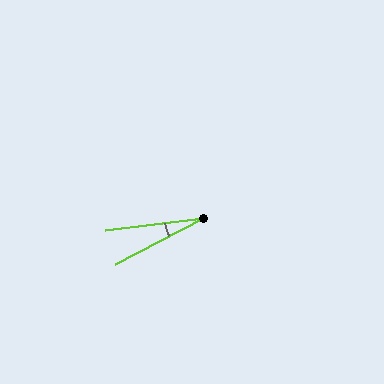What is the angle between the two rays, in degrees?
Approximately 21 degrees.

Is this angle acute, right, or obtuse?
It is acute.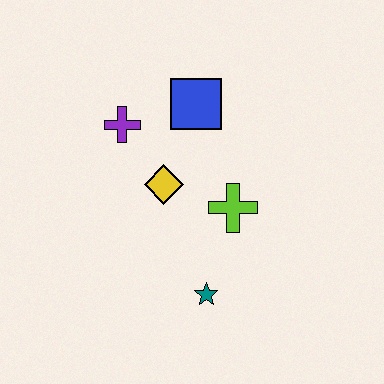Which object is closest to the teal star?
The lime cross is closest to the teal star.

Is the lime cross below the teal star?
No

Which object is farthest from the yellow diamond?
The teal star is farthest from the yellow diamond.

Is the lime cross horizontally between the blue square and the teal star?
No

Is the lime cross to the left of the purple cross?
No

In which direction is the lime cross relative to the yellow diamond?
The lime cross is to the right of the yellow diamond.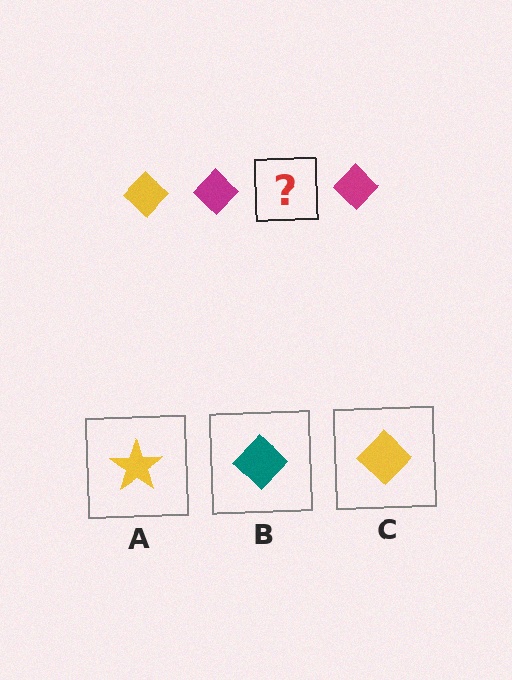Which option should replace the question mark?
Option C.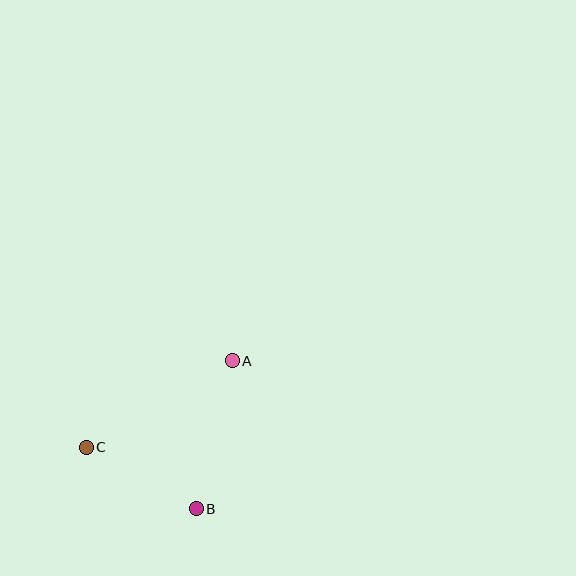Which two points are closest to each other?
Points B and C are closest to each other.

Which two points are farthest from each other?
Points A and C are farthest from each other.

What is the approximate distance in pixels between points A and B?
The distance between A and B is approximately 153 pixels.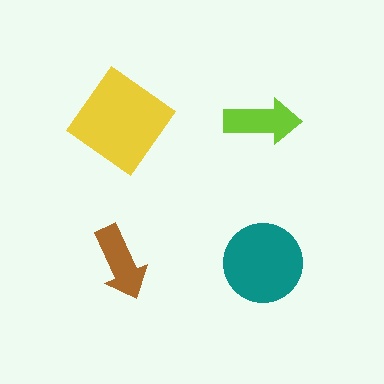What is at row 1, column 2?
A lime arrow.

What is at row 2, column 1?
A brown arrow.